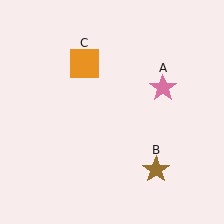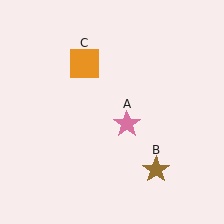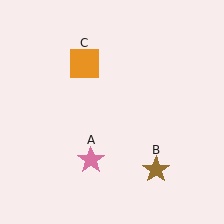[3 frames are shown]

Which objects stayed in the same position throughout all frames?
Brown star (object B) and orange square (object C) remained stationary.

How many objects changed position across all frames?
1 object changed position: pink star (object A).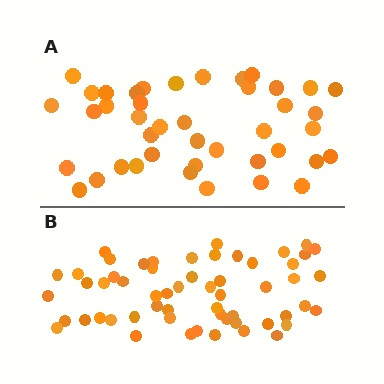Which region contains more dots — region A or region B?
Region B (the bottom region) has more dots.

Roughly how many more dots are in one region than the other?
Region B has approximately 15 more dots than region A.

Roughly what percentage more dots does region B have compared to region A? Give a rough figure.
About 35% more.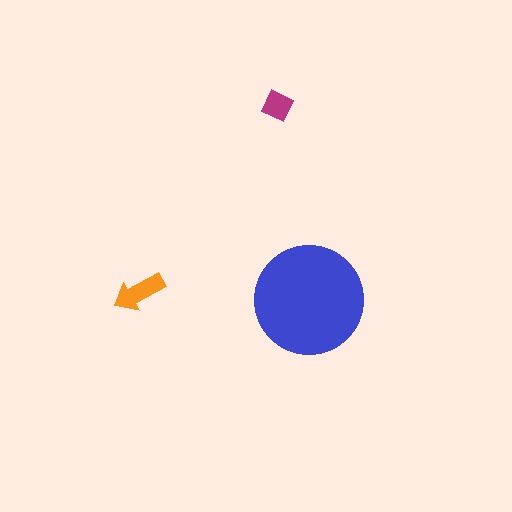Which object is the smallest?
The magenta diamond.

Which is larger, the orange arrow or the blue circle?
The blue circle.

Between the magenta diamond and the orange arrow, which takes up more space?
The orange arrow.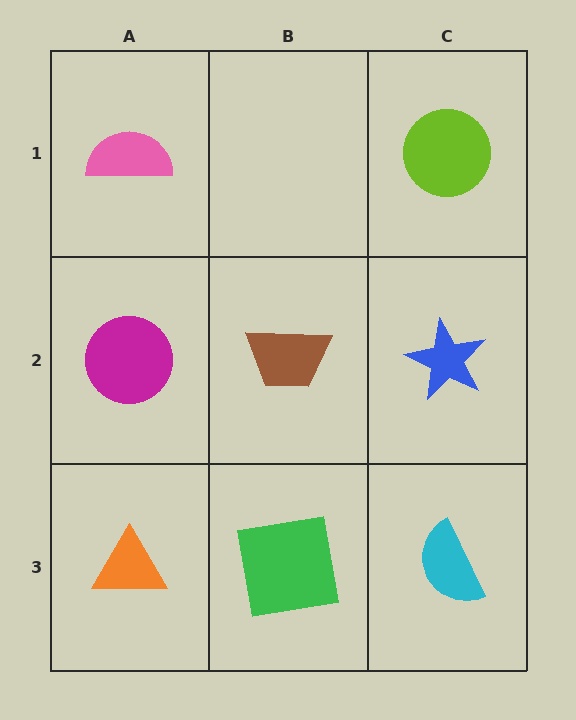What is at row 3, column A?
An orange triangle.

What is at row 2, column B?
A brown trapezoid.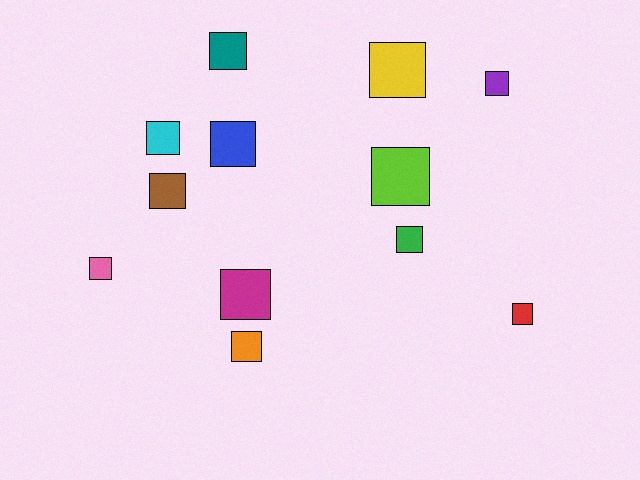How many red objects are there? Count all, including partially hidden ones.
There is 1 red object.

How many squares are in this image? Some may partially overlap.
There are 12 squares.